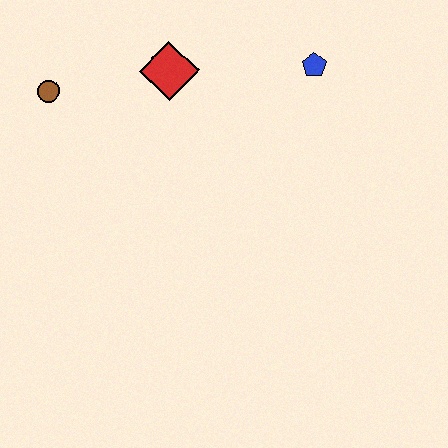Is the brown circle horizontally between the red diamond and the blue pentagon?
No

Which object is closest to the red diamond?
The brown circle is closest to the red diamond.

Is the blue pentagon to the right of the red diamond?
Yes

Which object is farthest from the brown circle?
The blue pentagon is farthest from the brown circle.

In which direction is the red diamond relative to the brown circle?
The red diamond is to the right of the brown circle.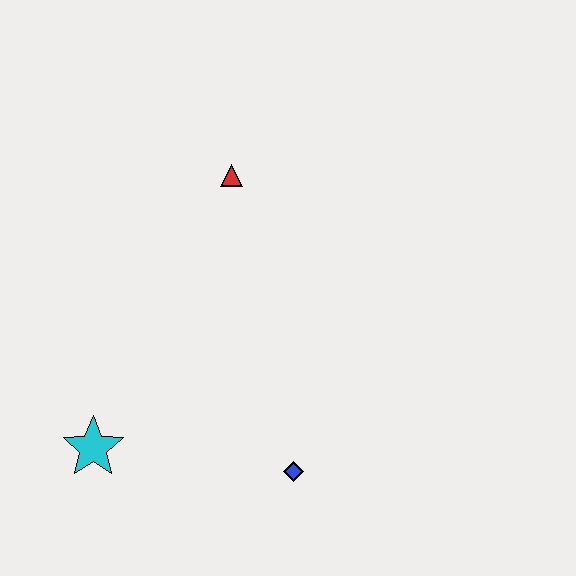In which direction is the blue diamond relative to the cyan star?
The blue diamond is to the right of the cyan star.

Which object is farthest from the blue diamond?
The red triangle is farthest from the blue diamond.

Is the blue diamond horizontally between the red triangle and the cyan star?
No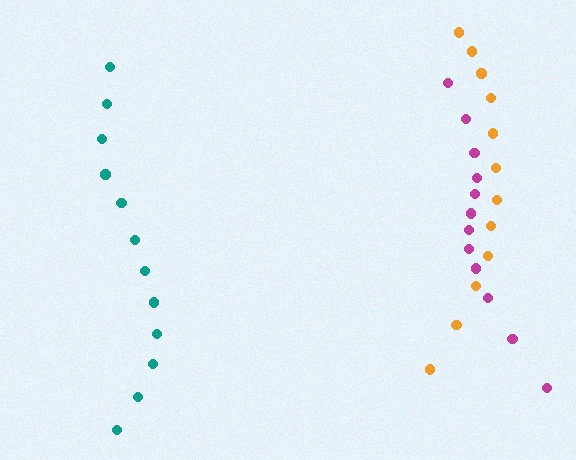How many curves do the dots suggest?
There are 3 distinct paths.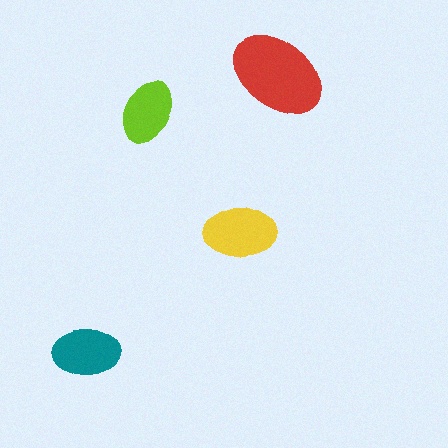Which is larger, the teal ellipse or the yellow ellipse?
The yellow one.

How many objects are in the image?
There are 4 objects in the image.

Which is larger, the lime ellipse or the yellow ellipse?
The yellow one.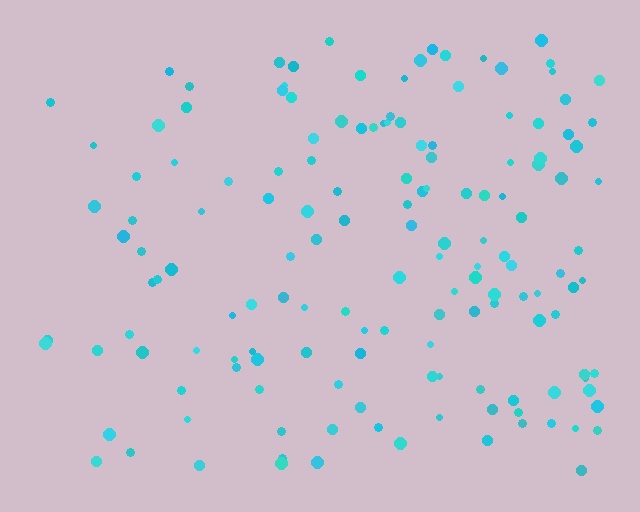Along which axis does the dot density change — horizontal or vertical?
Horizontal.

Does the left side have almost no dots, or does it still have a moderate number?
Still a moderate number, just noticeably fewer than the right.